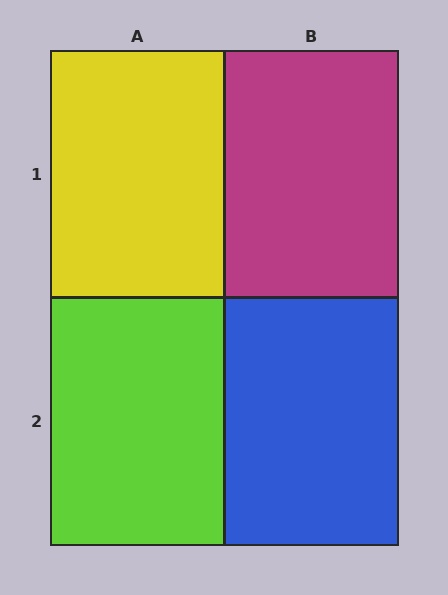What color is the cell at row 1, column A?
Yellow.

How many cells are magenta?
1 cell is magenta.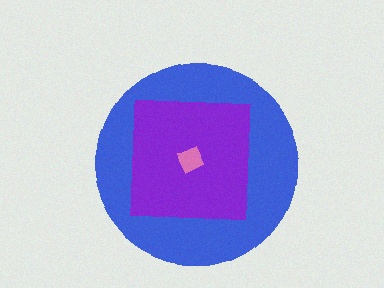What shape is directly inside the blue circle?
The purple square.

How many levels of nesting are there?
3.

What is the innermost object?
The pink diamond.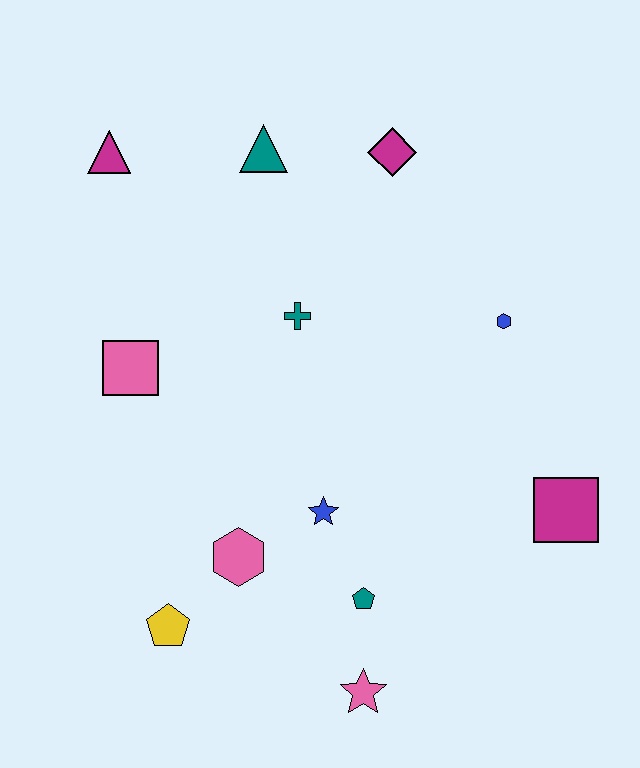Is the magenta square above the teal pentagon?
Yes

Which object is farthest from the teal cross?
The pink star is farthest from the teal cross.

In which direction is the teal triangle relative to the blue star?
The teal triangle is above the blue star.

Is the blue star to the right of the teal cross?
Yes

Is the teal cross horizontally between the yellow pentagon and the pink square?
No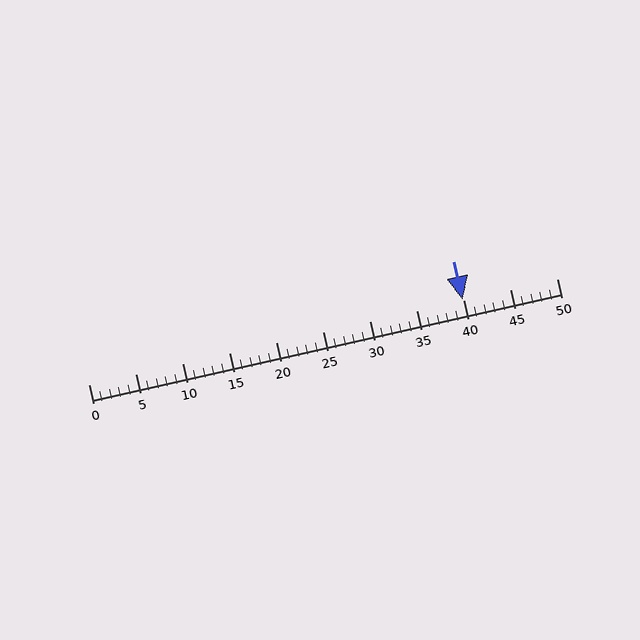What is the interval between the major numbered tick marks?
The major tick marks are spaced 5 units apart.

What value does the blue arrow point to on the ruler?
The blue arrow points to approximately 40.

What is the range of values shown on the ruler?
The ruler shows values from 0 to 50.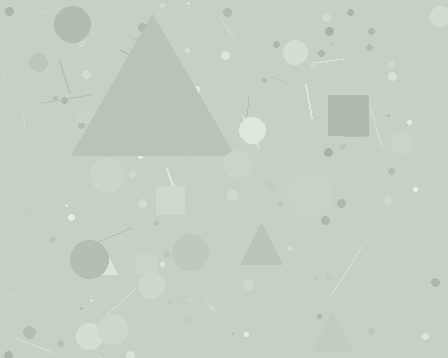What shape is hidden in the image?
A triangle is hidden in the image.